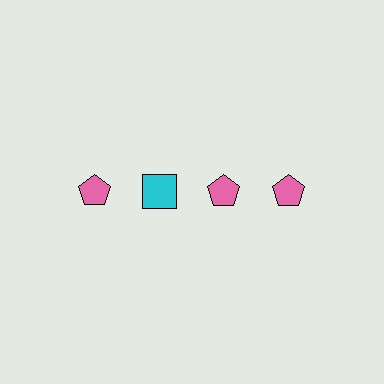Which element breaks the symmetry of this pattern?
The cyan square in the top row, second from left column breaks the symmetry. All other shapes are pink pentagons.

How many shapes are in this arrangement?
There are 4 shapes arranged in a grid pattern.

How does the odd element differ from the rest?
It differs in both color (cyan instead of pink) and shape (square instead of pentagon).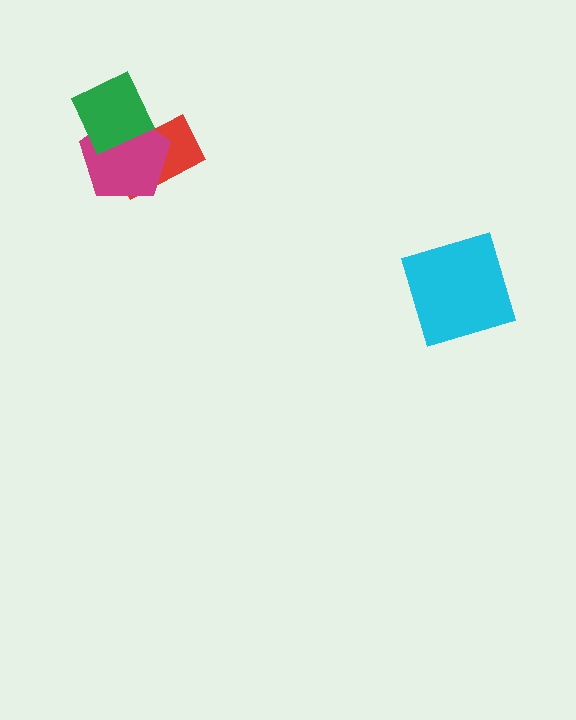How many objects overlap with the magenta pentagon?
2 objects overlap with the magenta pentagon.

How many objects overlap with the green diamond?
2 objects overlap with the green diamond.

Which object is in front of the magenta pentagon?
The green diamond is in front of the magenta pentagon.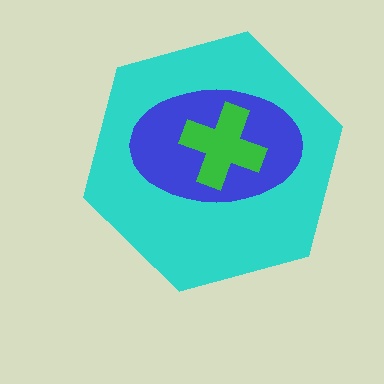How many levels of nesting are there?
3.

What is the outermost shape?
The cyan hexagon.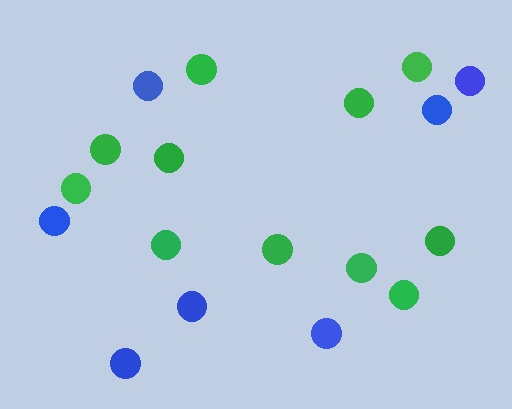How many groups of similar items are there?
There are 2 groups: one group of green circles (11) and one group of blue circles (7).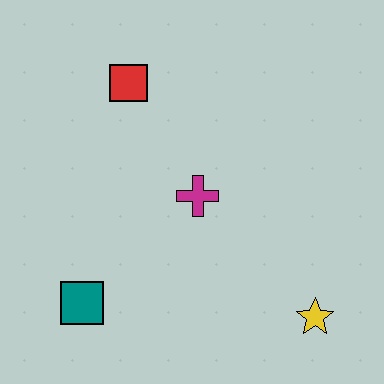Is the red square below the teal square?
No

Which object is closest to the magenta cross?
The red square is closest to the magenta cross.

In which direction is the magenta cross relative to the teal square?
The magenta cross is to the right of the teal square.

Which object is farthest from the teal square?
The yellow star is farthest from the teal square.